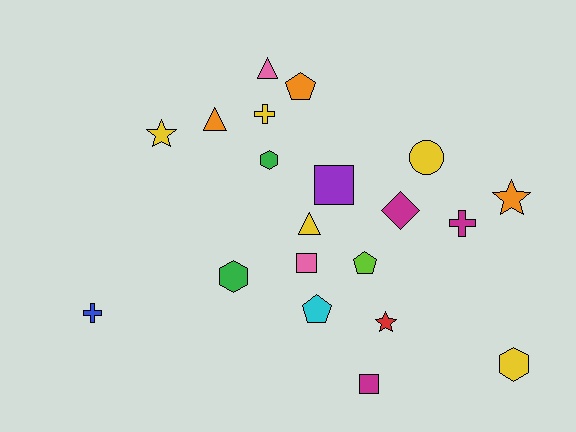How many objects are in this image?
There are 20 objects.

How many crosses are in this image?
There are 3 crosses.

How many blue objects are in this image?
There is 1 blue object.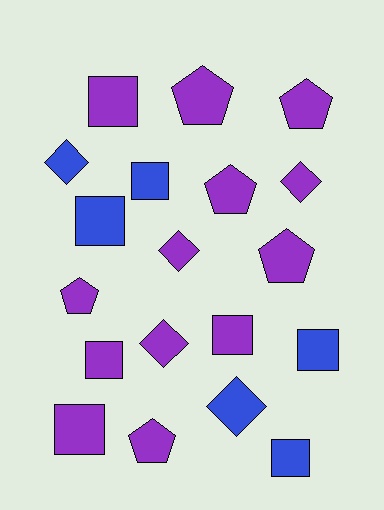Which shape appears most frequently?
Square, with 8 objects.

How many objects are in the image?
There are 19 objects.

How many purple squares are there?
There are 4 purple squares.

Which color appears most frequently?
Purple, with 13 objects.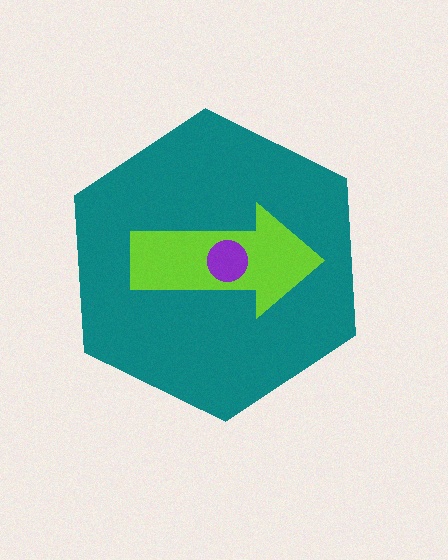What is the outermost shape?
The teal hexagon.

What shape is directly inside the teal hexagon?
The lime arrow.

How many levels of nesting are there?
3.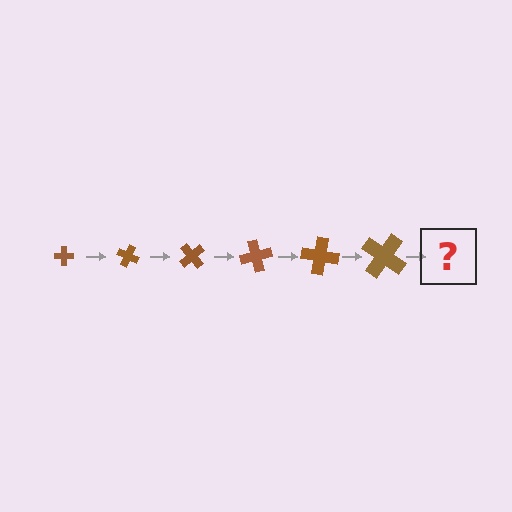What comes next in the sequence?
The next element should be a cross, larger than the previous one and rotated 150 degrees from the start.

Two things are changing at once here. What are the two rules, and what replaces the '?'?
The two rules are that the cross grows larger each step and it rotates 25 degrees each step. The '?' should be a cross, larger than the previous one and rotated 150 degrees from the start.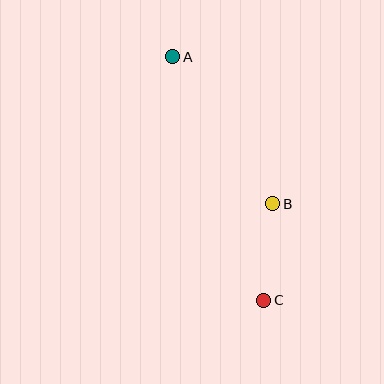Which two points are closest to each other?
Points B and C are closest to each other.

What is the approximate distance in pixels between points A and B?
The distance between A and B is approximately 178 pixels.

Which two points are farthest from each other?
Points A and C are farthest from each other.